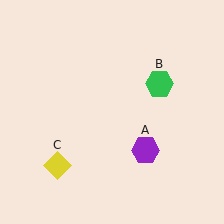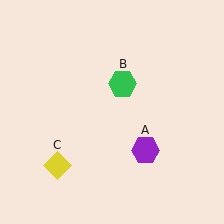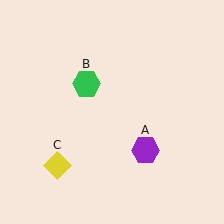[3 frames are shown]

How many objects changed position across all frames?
1 object changed position: green hexagon (object B).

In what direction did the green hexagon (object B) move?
The green hexagon (object B) moved left.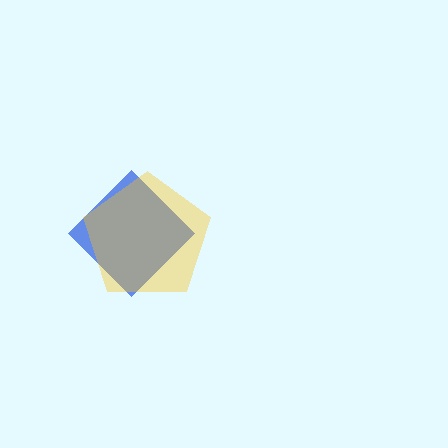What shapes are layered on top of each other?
The layered shapes are: a blue diamond, a yellow pentagon.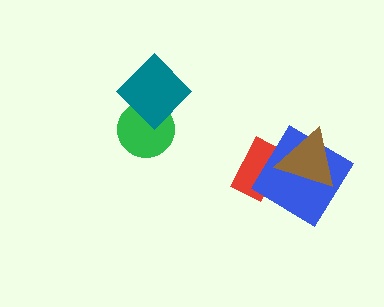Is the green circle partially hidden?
Yes, it is partially covered by another shape.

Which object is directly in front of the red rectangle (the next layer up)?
The blue diamond is directly in front of the red rectangle.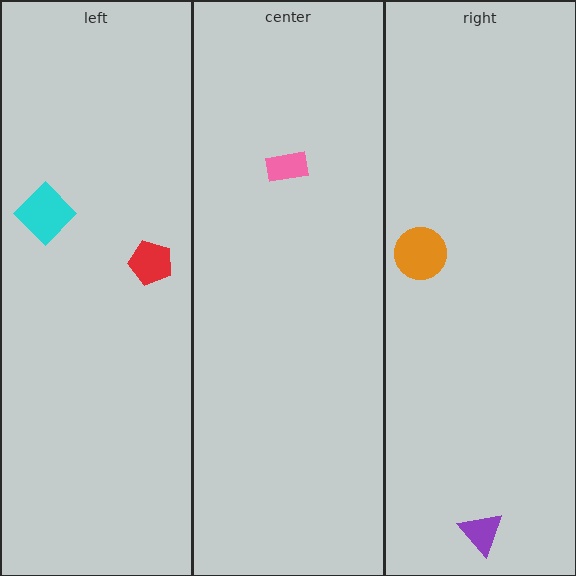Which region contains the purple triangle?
The right region.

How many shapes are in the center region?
1.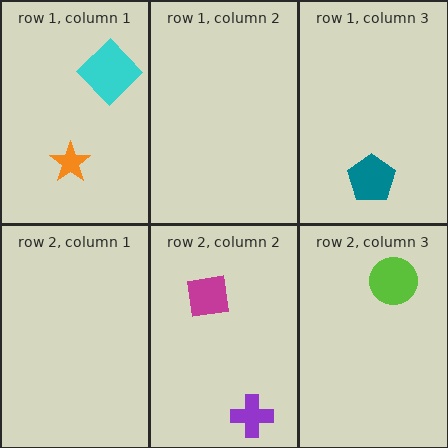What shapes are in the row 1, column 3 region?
The teal pentagon.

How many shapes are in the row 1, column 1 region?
2.